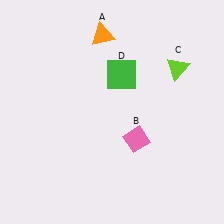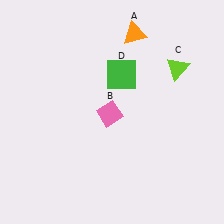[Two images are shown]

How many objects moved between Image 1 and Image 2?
2 objects moved between the two images.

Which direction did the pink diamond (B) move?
The pink diamond (B) moved left.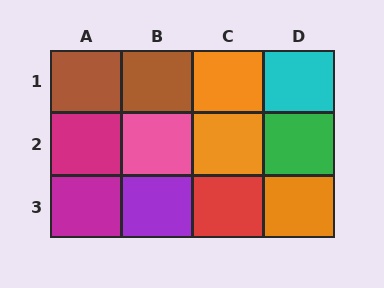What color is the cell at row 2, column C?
Orange.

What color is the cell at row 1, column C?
Orange.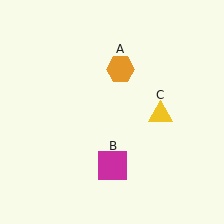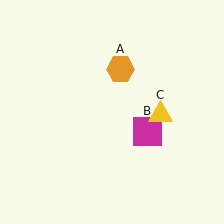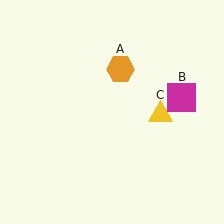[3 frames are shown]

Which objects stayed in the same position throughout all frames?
Orange hexagon (object A) and yellow triangle (object C) remained stationary.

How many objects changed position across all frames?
1 object changed position: magenta square (object B).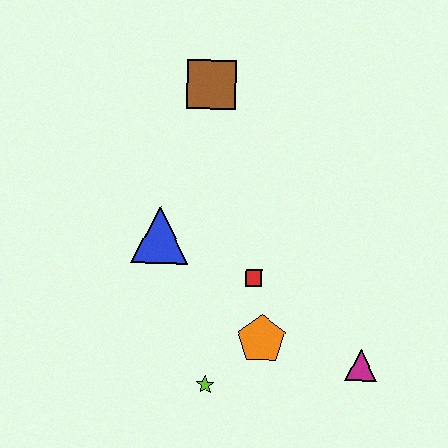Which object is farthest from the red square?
The brown square is farthest from the red square.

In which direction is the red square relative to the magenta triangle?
The red square is to the left of the magenta triangle.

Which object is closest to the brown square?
The blue triangle is closest to the brown square.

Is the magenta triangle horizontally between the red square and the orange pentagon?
No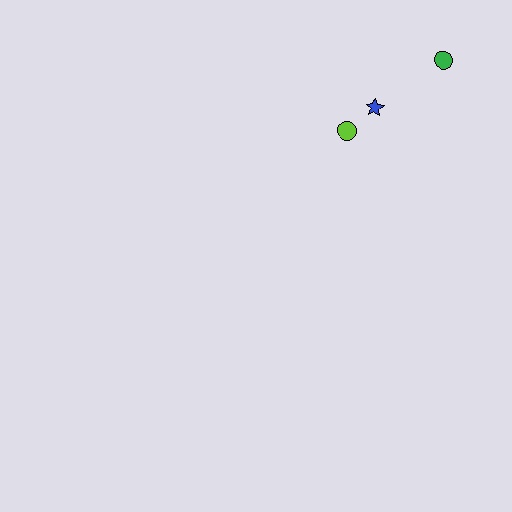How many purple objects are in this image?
There are no purple objects.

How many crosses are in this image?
There are no crosses.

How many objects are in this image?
There are 3 objects.